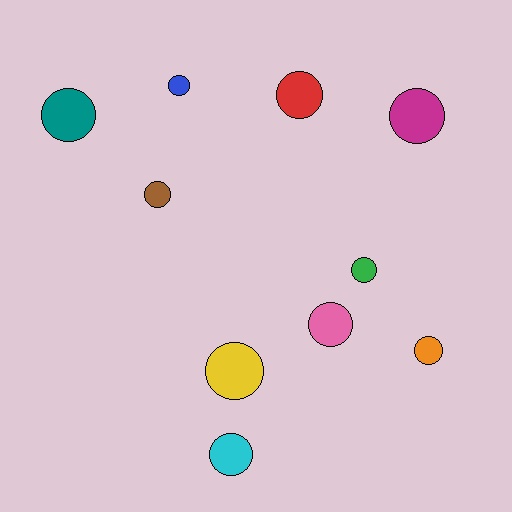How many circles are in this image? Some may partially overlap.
There are 10 circles.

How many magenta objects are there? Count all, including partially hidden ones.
There is 1 magenta object.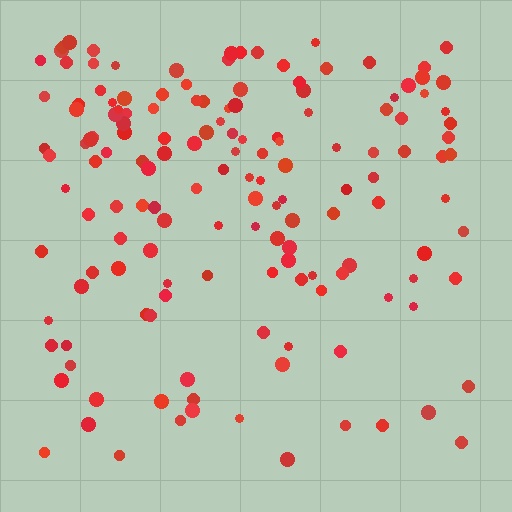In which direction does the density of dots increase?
From bottom to top, with the top side densest.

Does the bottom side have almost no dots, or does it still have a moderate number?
Still a moderate number, just noticeably fewer than the top.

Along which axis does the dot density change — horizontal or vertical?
Vertical.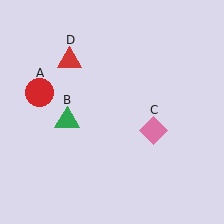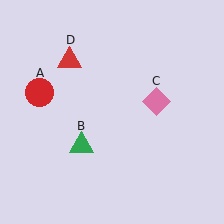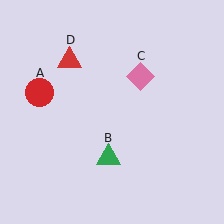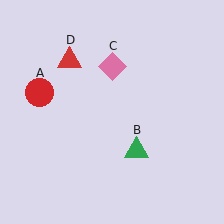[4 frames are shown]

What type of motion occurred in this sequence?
The green triangle (object B), pink diamond (object C) rotated counterclockwise around the center of the scene.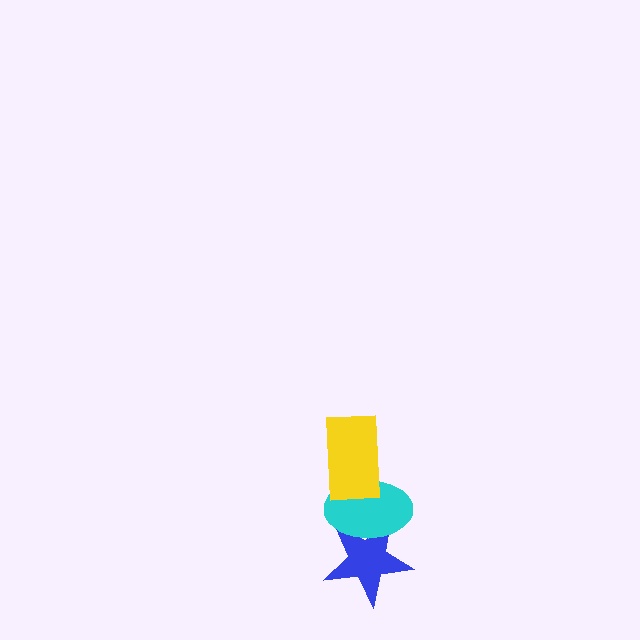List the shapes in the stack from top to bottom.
From top to bottom: the yellow rectangle, the cyan ellipse, the blue star.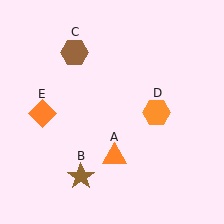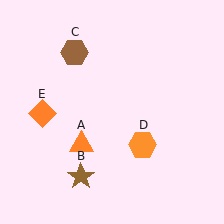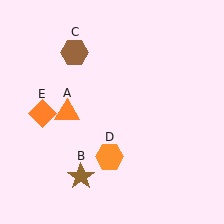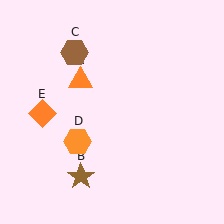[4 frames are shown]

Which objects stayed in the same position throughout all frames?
Brown star (object B) and brown hexagon (object C) and orange diamond (object E) remained stationary.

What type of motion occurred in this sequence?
The orange triangle (object A), orange hexagon (object D) rotated clockwise around the center of the scene.